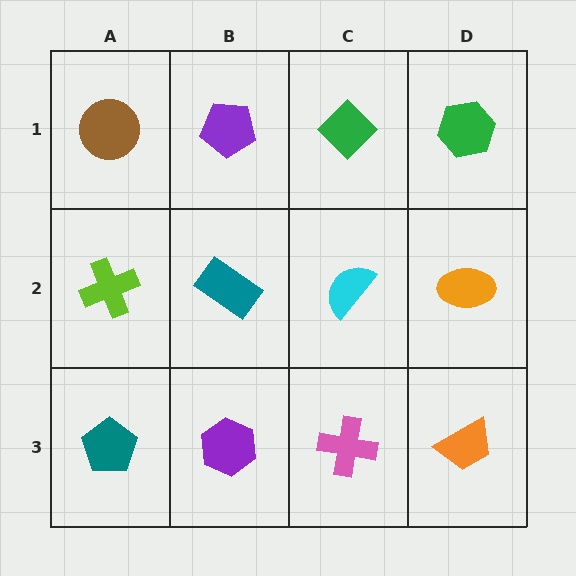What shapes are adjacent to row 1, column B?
A teal rectangle (row 2, column B), a brown circle (row 1, column A), a green diamond (row 1, column C).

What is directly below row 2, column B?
A purple hexagon.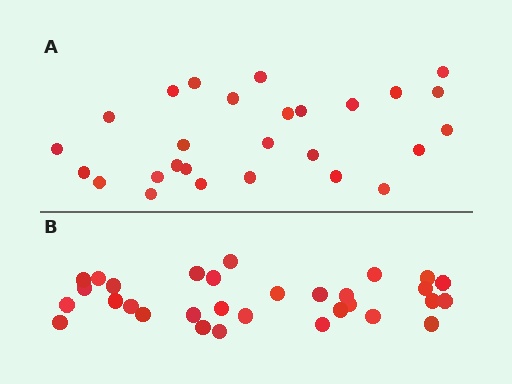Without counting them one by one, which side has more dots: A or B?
Region B (the bottom region) has more dots.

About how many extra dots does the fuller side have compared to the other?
Region B has about 4 more dots than region A.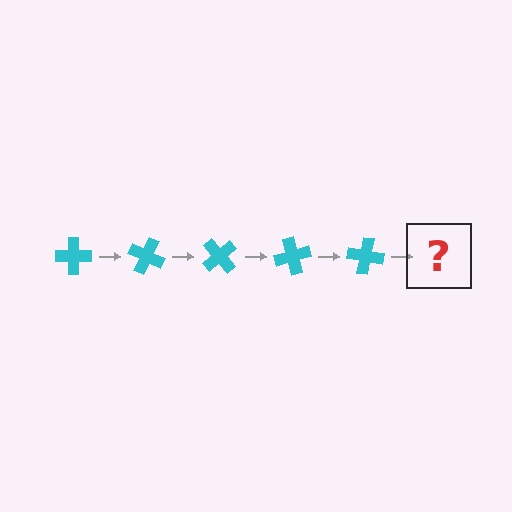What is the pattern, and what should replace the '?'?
The pattern is that the cross rotates 25 degrees each step. The '?' should be a cyan cross rotated 125 degrees.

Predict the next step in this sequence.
The next step is a cyan cross rotated 125 degrees.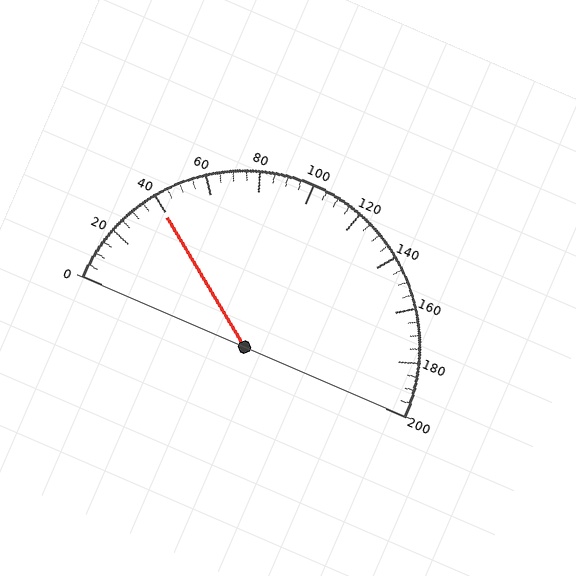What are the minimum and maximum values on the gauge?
The gauge ranges from 0 to 200.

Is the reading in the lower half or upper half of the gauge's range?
The reading is in the lower half of the range (0 to 200).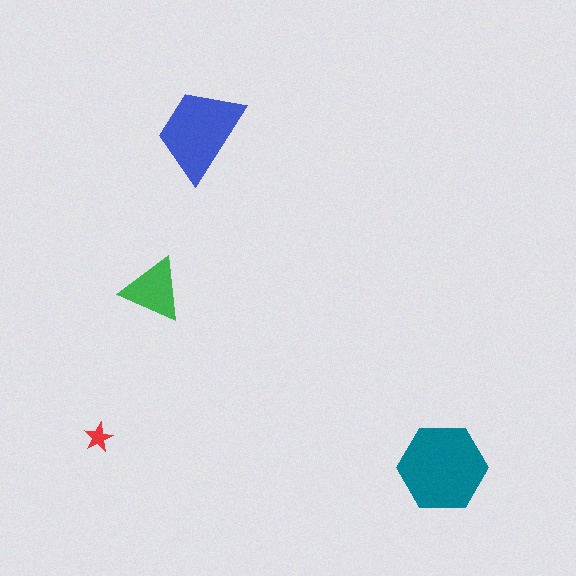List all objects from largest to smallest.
The teal hexagon, the blue trapezoid, the green triangle, the red star.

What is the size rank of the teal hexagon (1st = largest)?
1st.